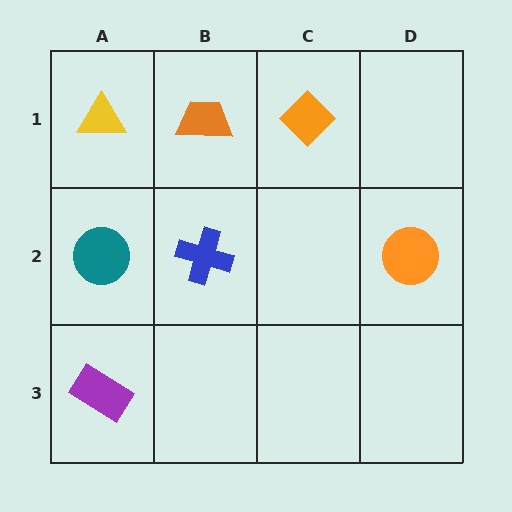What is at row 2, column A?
A teal circle.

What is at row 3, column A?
A purple rectangle.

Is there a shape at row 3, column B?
No, that cell is empty.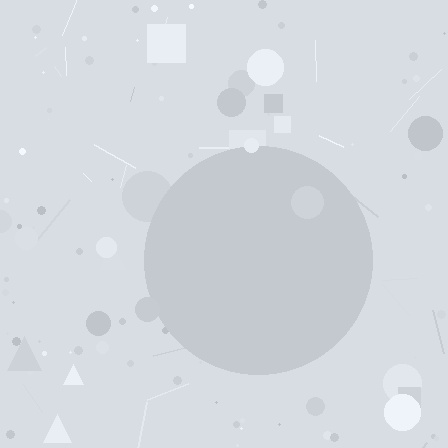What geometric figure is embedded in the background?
A circle is embedded in the background.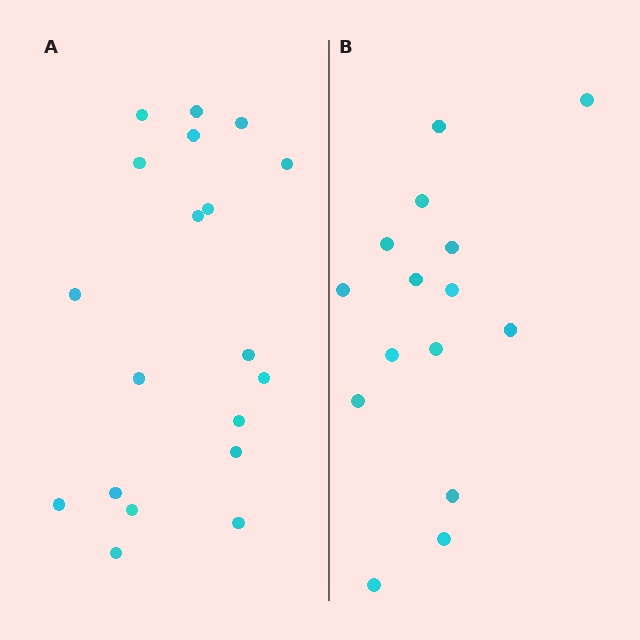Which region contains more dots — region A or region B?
Region A (the left region) has more dots.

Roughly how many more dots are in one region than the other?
Region A has about 4 more dots than region B.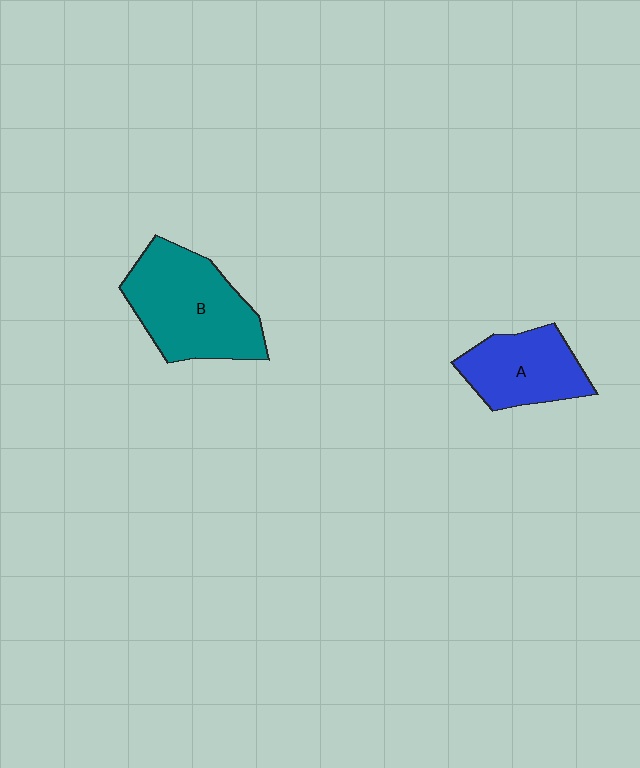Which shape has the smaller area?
Shape A (blue).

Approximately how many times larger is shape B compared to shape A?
Approximately 1.5 times.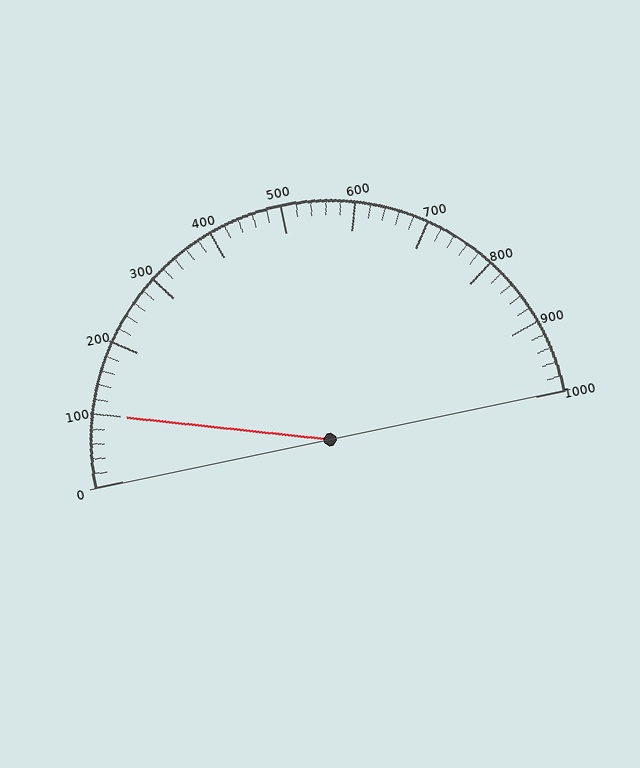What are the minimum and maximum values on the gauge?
The gauge ranges from 0 to 1000.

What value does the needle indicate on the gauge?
The needle indicates approximately 100.